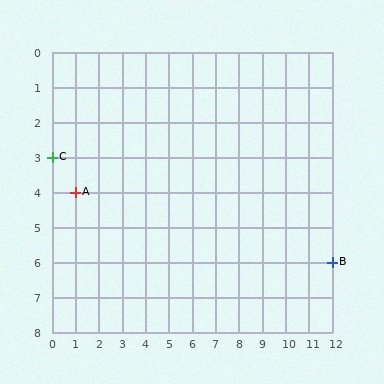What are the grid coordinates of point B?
Point B is at grid coordinates (12, 6).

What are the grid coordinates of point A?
Point A is at grid coordinates (1, 4).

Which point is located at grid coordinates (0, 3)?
Point C is at (0, 3).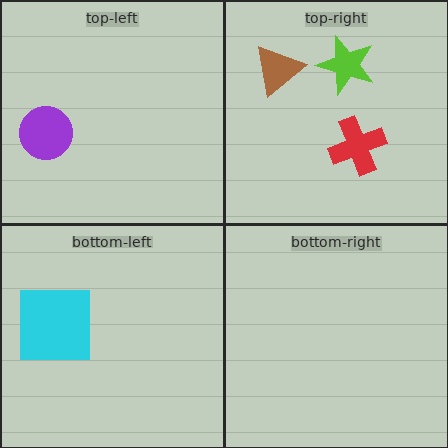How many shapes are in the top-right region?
3.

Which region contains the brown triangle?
The top-right region.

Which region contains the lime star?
The top-right region.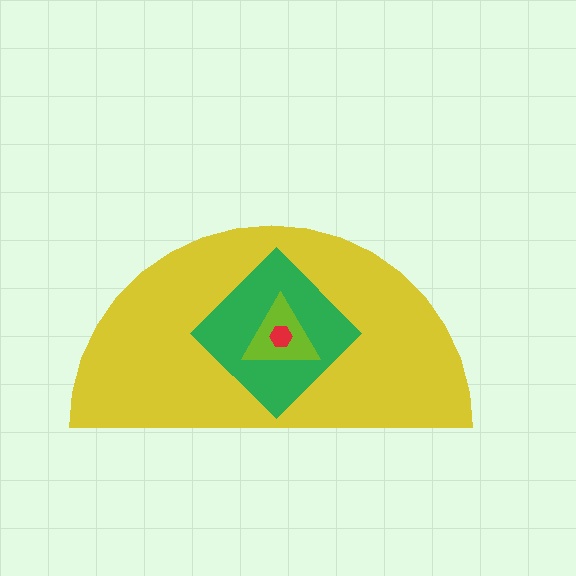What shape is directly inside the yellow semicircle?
The green diamond.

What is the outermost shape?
The yellow semicircle.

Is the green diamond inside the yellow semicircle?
Yes.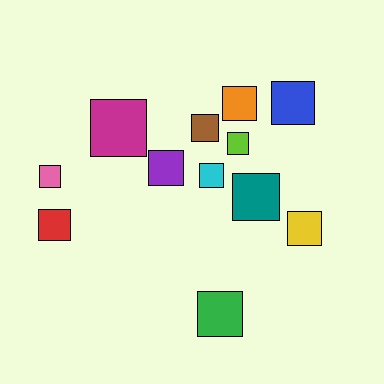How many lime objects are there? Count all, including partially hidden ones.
There is 1 lime object.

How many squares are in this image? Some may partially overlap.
There are 12 squares.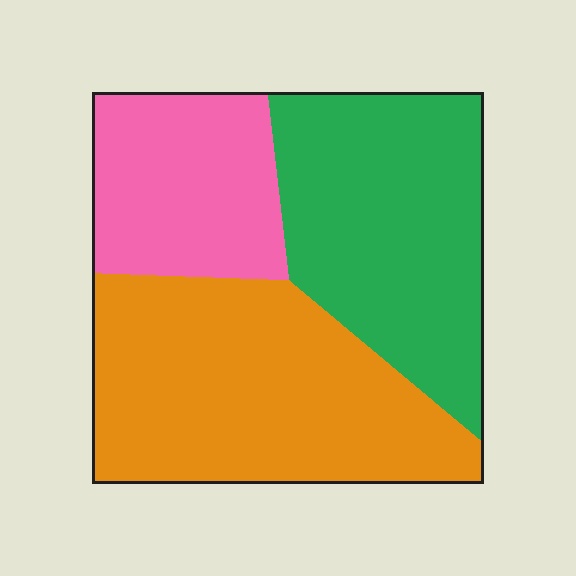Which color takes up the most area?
Orange, at roughly 40%.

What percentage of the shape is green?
Green takes up between a third and a half of the shape.